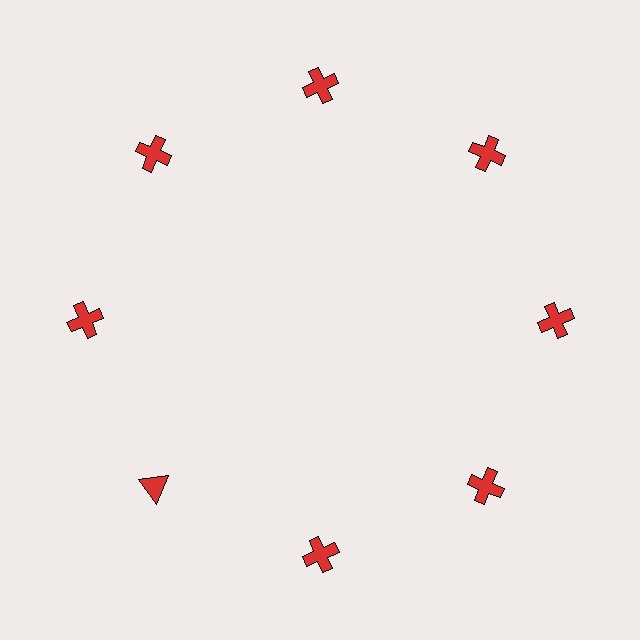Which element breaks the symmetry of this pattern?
The red triangle at roughly the 8 o'clock position breaks the symmetry. All other shapes are red crosses.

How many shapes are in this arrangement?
There are 8 shapes arranged in a ring pattern.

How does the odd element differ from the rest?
It has a different shape: triangle instead of cross.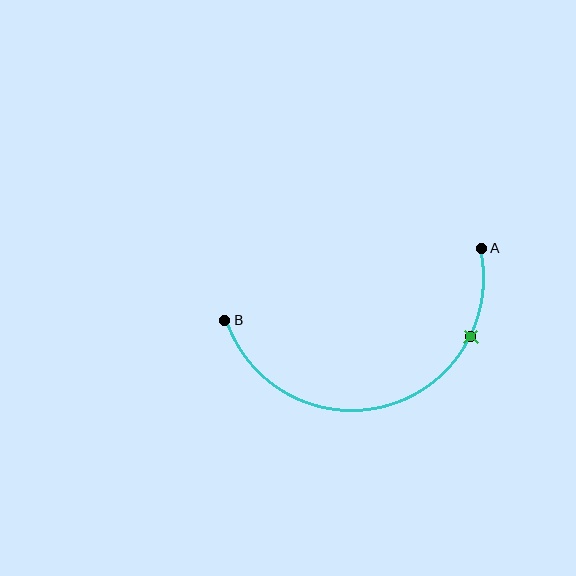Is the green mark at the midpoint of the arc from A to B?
No. The green mark lies on the arc but is closer to endpoint A. The arc midpoint would be at the point on the curve equidistant along the arc from both A and B.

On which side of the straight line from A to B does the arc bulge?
The arc bulges below the straight line connecting A and B.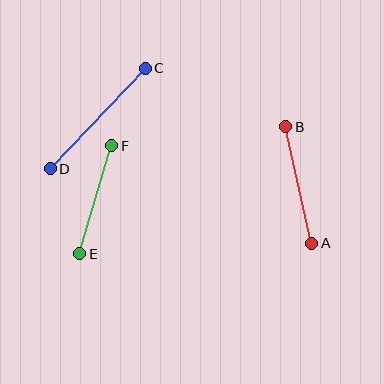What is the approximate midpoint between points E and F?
The midpoint is at approximately (96, 200) pixels.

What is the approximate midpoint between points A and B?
The midpoint is at approximately (299, 185) pixels.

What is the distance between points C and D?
The distance is approximately 138 pixels.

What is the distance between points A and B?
The distance is approximately 119 pixels.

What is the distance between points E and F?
The distance is approximately 113 pixels.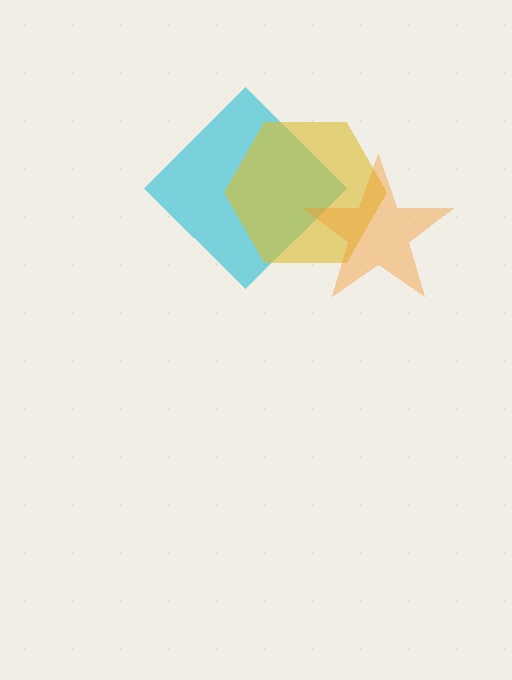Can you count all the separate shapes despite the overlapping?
Yes, there are 3 separate shapes.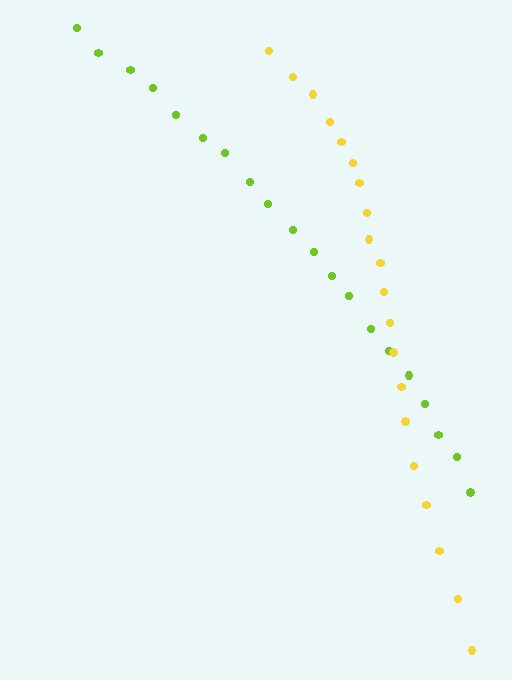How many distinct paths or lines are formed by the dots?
There are 2 distinct paths.